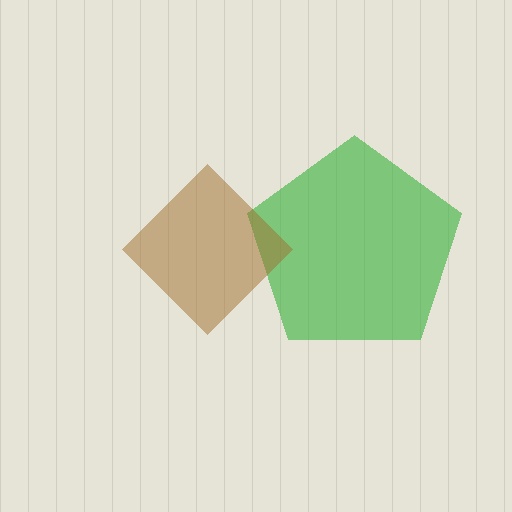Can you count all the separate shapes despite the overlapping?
Yes, there are 2 separate shapes.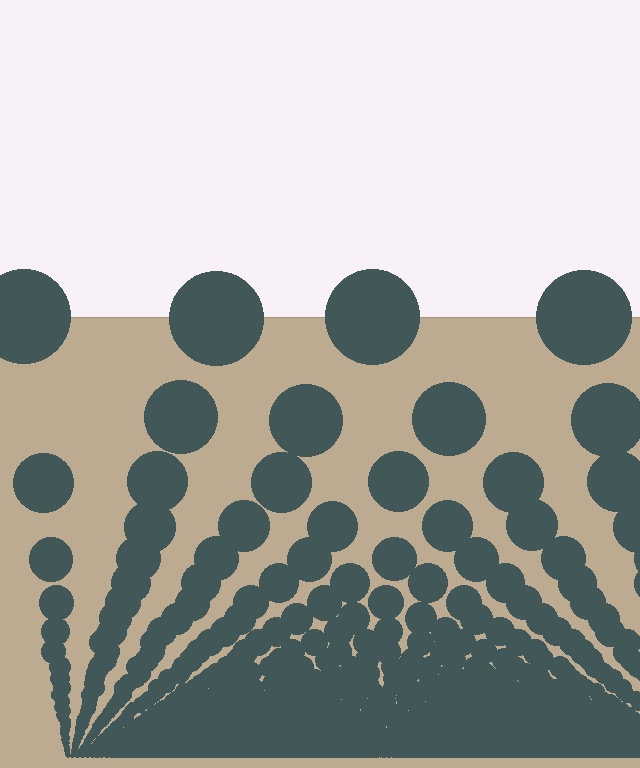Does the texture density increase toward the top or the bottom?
Density increases toward the bottom.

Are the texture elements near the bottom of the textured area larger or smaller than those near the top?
Smaller. The gradient is inverted — elements near the bottom are smaller and denser.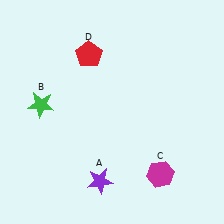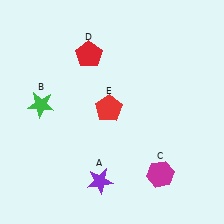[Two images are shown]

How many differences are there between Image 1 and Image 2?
There is 1 difference between the two images.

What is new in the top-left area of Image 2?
A red pentagon (E) was added in the top-left area of Image 2.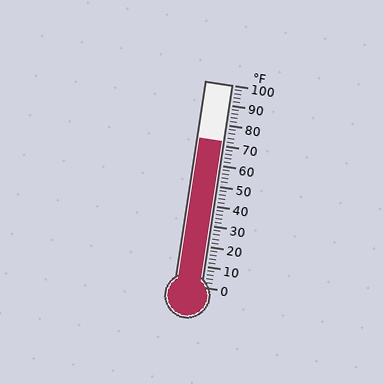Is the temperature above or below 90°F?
The temperature is below 90°F.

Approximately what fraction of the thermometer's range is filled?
The thermometer is filled to approximately 70% of its range.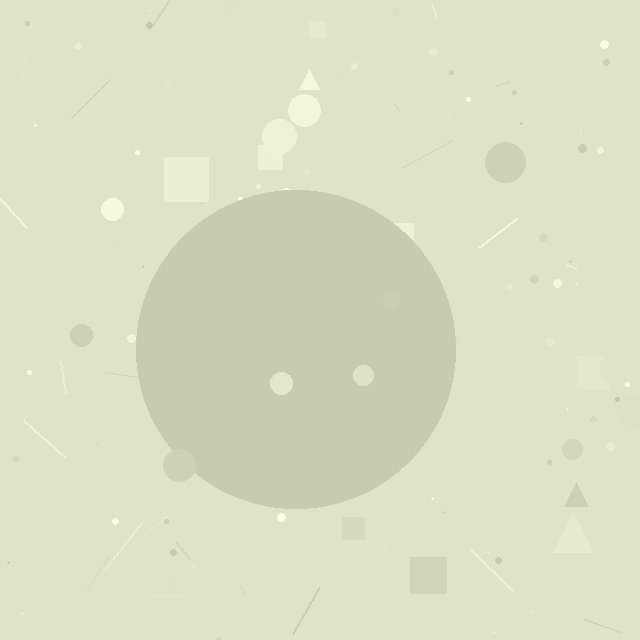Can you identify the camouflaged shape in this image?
The camouflaged shape is a circle.